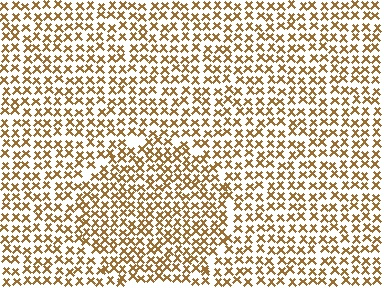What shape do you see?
I see a circle.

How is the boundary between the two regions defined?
The boundary is defined by a change in element density (approximately 1.4x ratio). All elements are the same color, size, and shape.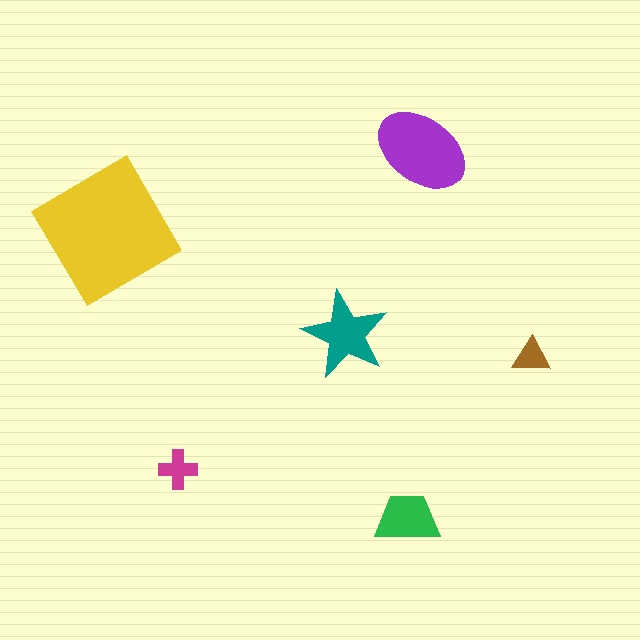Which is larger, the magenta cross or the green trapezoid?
The green trapezoid.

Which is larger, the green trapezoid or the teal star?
The teal star.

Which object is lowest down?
The green trapezoid is bottommost.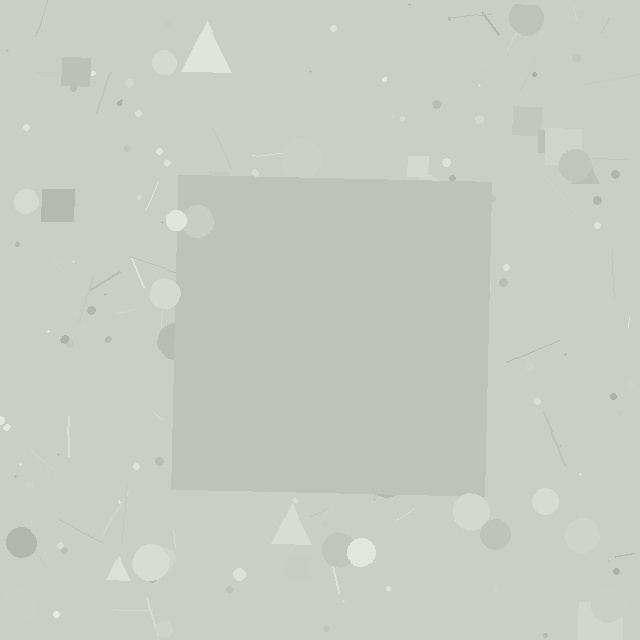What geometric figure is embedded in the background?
A square is embedded in the background.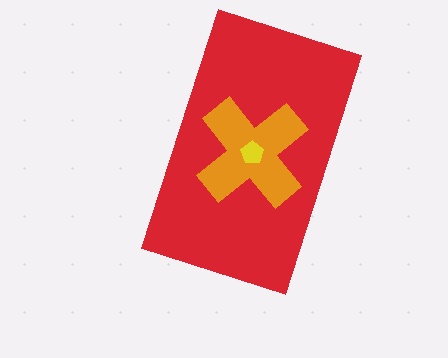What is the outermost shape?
The red rectangle.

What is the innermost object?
The yellow pentagon.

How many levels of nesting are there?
3.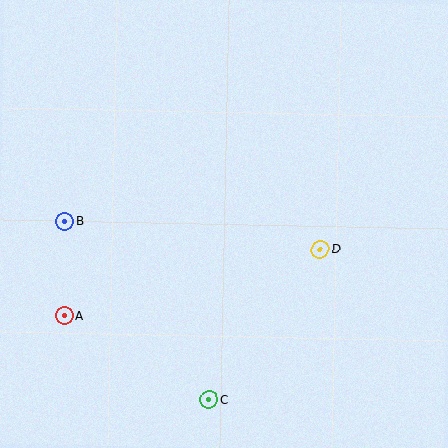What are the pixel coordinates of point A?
Point A is at (64, 316).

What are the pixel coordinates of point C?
Point C is at (209, 400).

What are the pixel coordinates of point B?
Point B is at (65, 221).